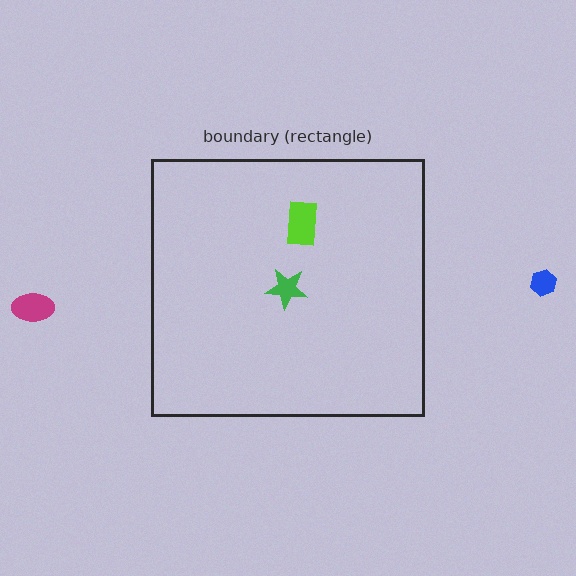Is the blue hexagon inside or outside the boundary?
Outside.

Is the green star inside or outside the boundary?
Inside.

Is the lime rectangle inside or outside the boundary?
Inside.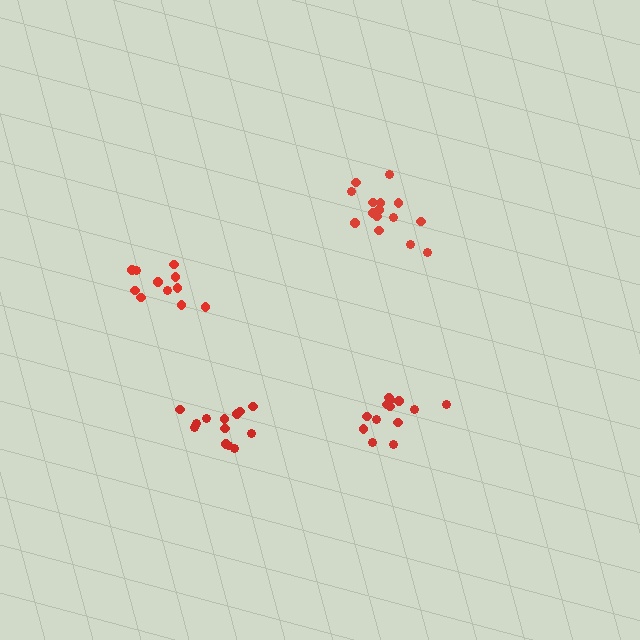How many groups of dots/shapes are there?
There are 4 groups.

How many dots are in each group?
Group 1: 15 dots, Group 2: 13 dots, Group 3: 13 dots, Group 4: 11 dots (52 total).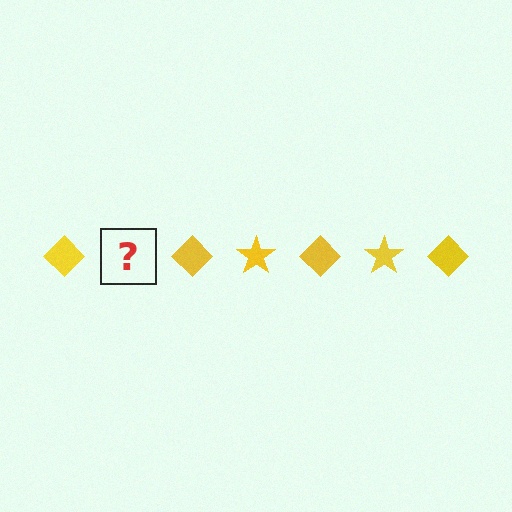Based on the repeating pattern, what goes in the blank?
The blank should be a yellow star.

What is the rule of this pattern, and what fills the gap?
The rule is that the pattern cycles through diamond, star shapes in yellow. The gap should be filled with a yellow star.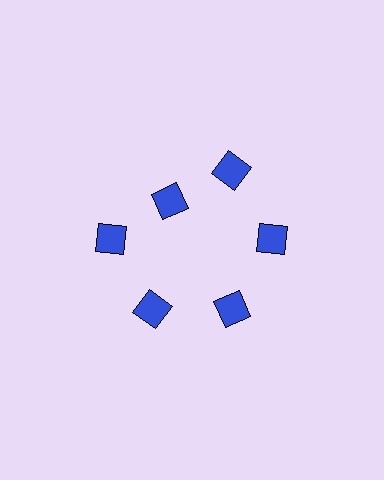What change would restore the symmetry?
The symmetry would be restored by moving it outward, back onto the ring so that all 6 diamonds sit at equal angles and equal distance from the center.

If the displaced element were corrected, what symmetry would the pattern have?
It would have 6-fold rotational symmetry — the pattern would map onto itself every 60 degrees.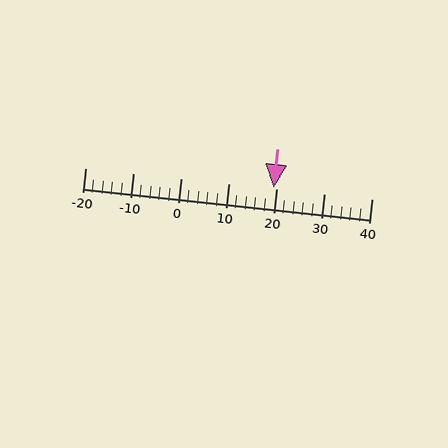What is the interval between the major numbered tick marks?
The major tick marks are spaced 10 units apart.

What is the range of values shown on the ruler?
The ruler shows values from -20 to 40.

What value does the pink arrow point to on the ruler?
The pink arrow points to approximately 20.